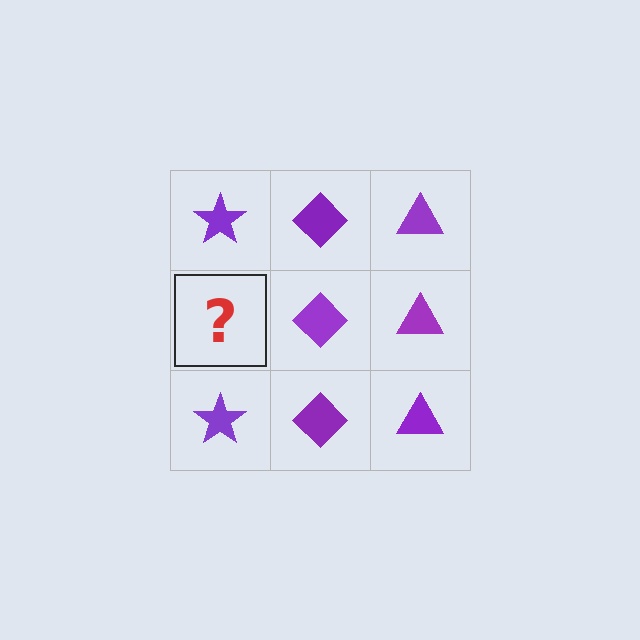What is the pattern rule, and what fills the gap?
The rule is that each column has a consistent shape. The gap should be filled with a purple star.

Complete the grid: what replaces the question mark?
The question mark should be replaced with a purple star.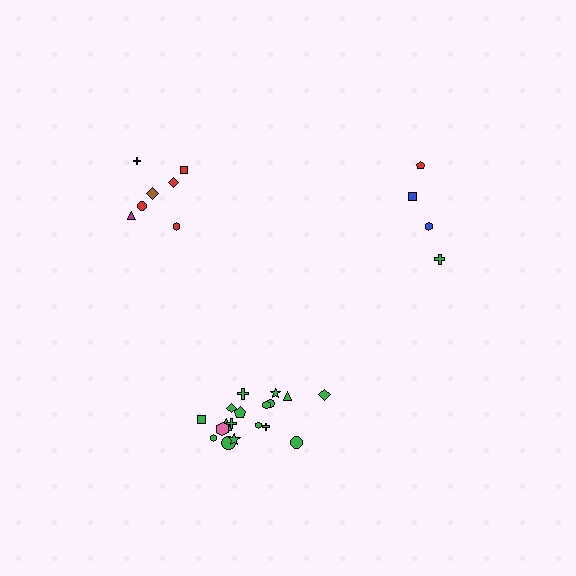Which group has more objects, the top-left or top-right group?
The top-left group.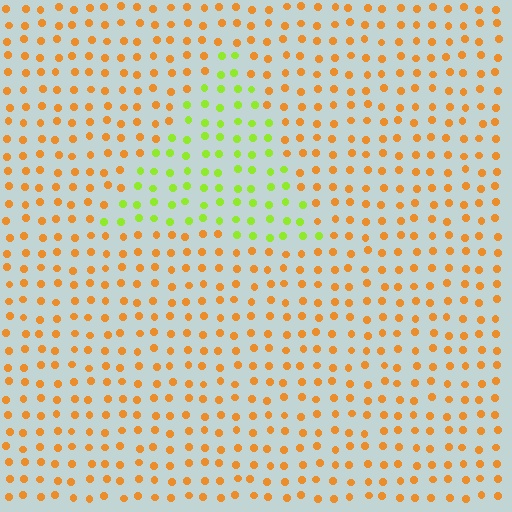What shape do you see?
I see a triangle.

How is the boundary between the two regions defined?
The boundary is defined purely by a slight shift in hue (about 58 degrees). Spacing, size, and orientation are identical on both sides.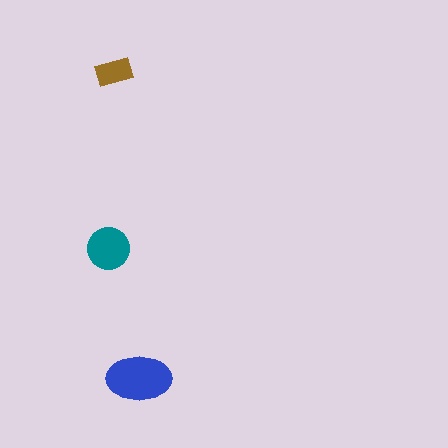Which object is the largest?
The blue ellipse.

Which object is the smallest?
The brown rectangle.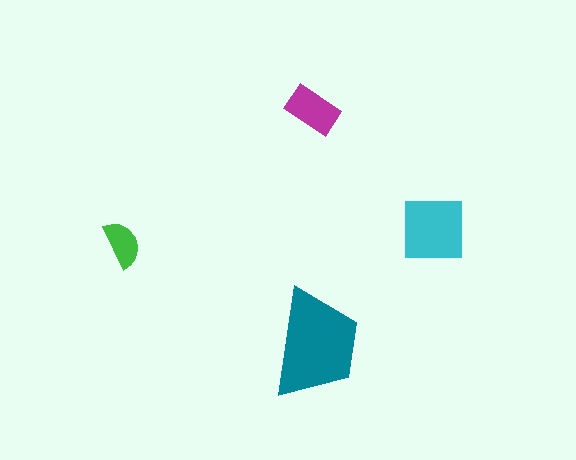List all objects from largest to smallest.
The teal trapezoid, the cyan square, the magenta rectangle, the green semicircle.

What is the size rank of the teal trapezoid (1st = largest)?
1st.